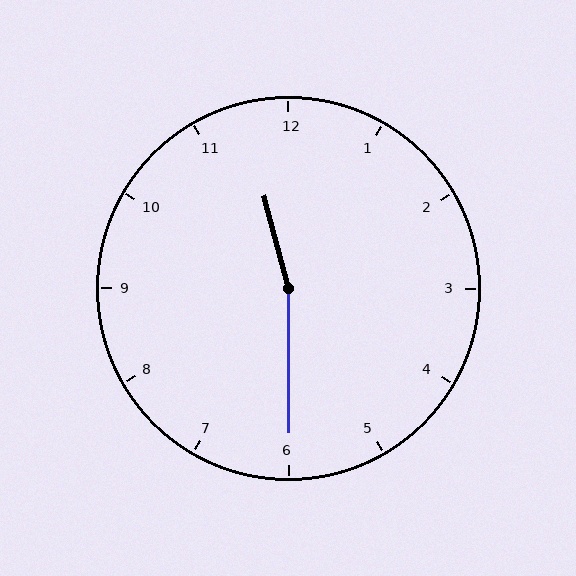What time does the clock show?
11:30.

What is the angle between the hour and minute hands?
Approximately 165 degrees.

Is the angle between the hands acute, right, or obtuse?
It is obtuse.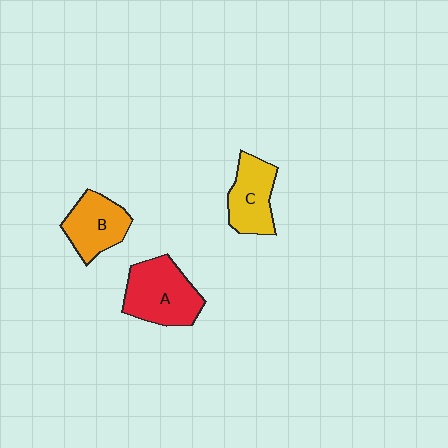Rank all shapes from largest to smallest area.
From largest to smallest: A (red), B (orange), C (yellow).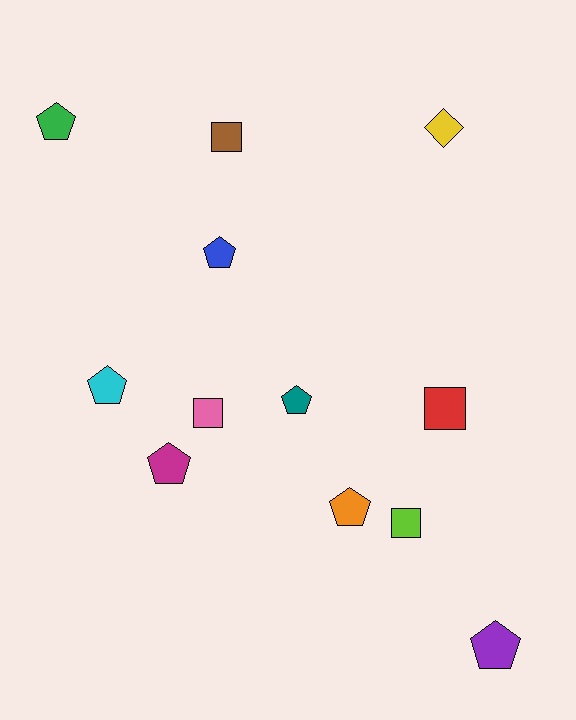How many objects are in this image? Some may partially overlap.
There are 12 objects.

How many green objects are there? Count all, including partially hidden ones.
There is 1 green object.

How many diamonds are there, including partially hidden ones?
There is 1 diamond.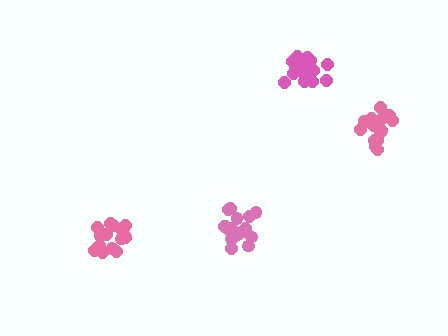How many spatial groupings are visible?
There are 4 spatial groupings.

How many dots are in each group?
Group 1: 15 dots, Group 2: 17 dots, Group 3: 19 dots, Group 4: 17 dots (68 total).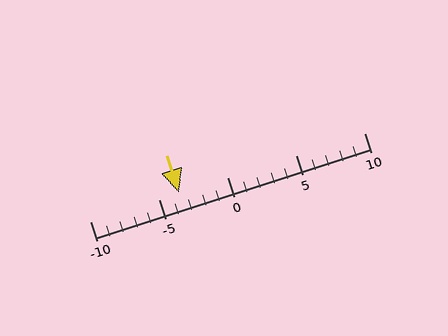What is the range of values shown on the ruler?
The ruler shows values from -10 to 10.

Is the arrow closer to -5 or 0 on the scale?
The arrow is closer to -5.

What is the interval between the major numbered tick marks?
The major tick marks are spaced 5 units apart.